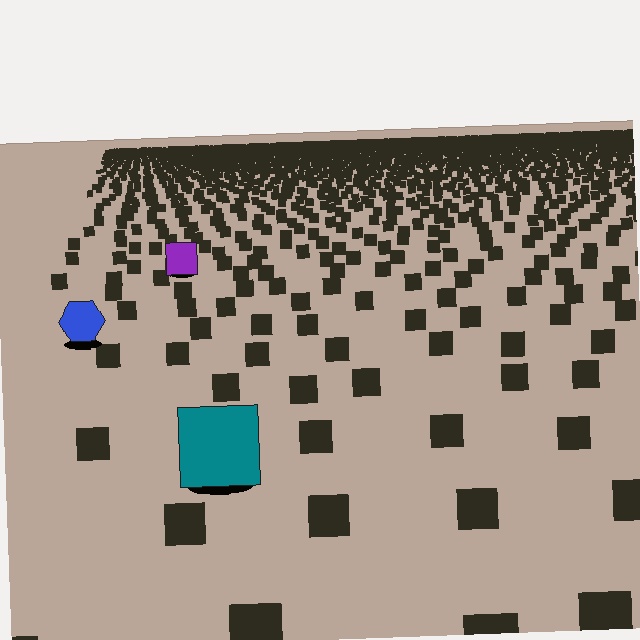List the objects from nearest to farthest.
From nearest to farthest: the teal square, the blue hexagon, the purple square.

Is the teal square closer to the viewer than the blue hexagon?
Yes. The teal square is closer — you can tell from the texture gradient: the ground texture is coarser near it.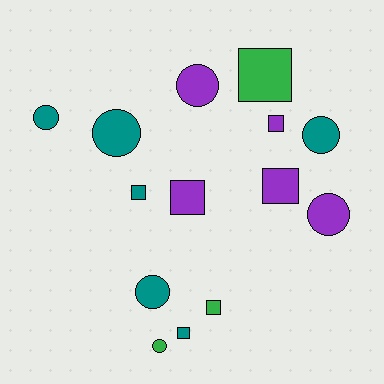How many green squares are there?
There are 2 green squares.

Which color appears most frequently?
Teal, with 6 objects.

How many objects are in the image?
There are 14 objects.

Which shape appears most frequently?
Circle, with 7 objects.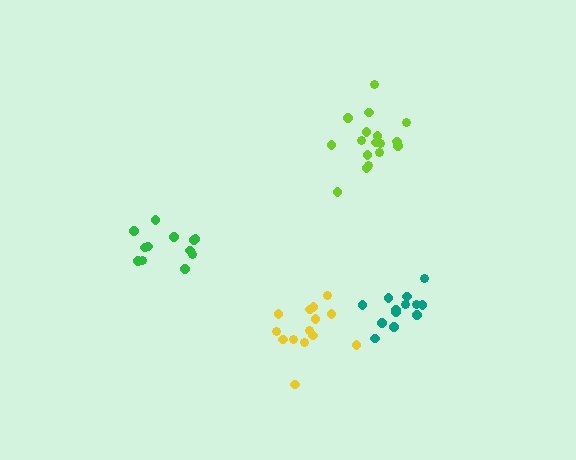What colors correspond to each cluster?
The clusters are colored: teal, yellow, green, lime.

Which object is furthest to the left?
The green cluster is leftmost.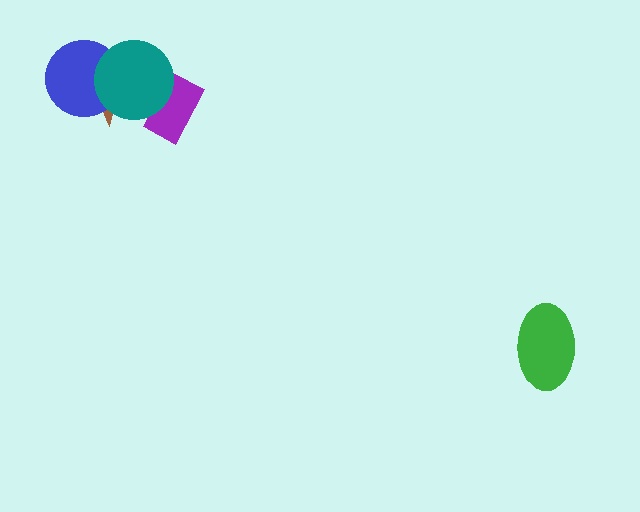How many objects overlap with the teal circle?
3 objects overlap with the teal circle.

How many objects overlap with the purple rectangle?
1 object overlaps with the purple rectangle.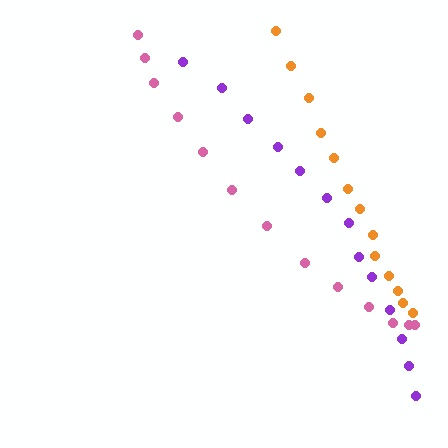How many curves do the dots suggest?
There are 3 distinct paths.